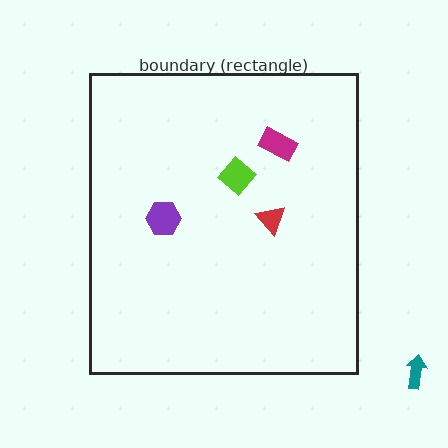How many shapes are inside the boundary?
4 inside, 1 outside.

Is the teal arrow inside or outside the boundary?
Outside.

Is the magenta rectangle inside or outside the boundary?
Inside.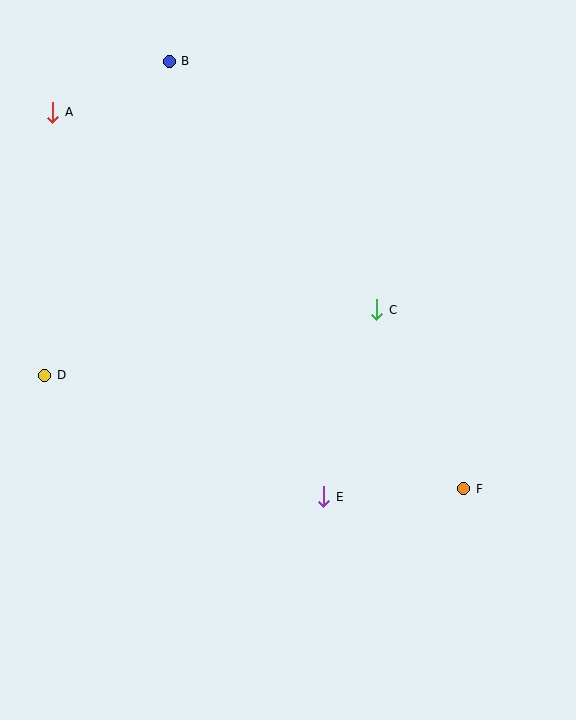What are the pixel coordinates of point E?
Point E is at (324, 497).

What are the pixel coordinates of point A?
Point A is at (53, 112).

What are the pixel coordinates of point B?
Point B is at (169, 61).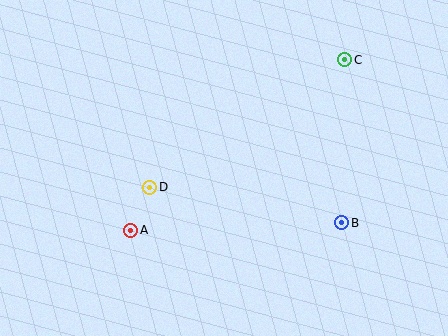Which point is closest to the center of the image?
Point D at (150, 187) is closest to the center.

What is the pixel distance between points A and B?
The distance between A and B is 211 pixels.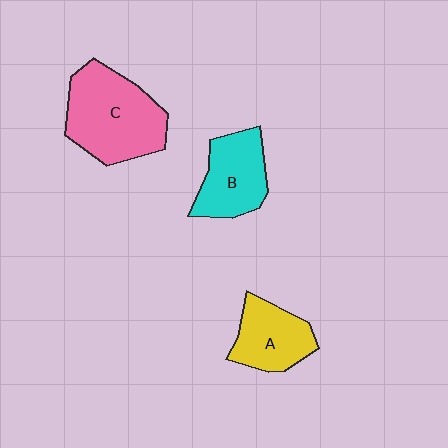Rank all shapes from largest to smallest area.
From largest to smallest: C (pink), B (cyan), A (yellow).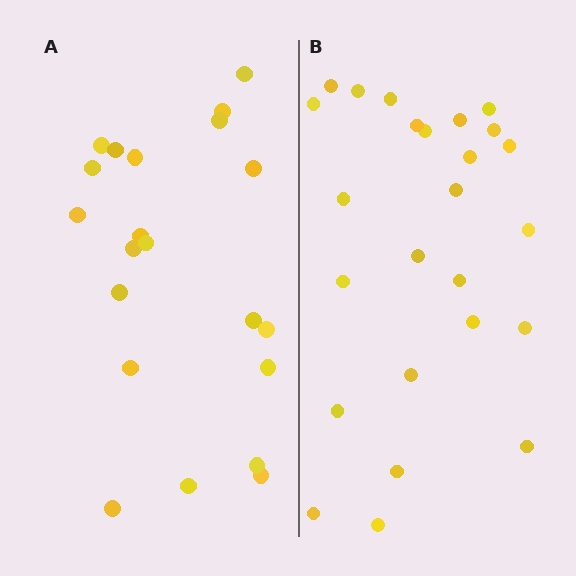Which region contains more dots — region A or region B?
Region B (the right region) has more dots.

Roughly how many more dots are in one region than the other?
Region B has about 4 more dots than region A.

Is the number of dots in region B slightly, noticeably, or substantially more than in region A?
Region B has only slightly more — the two regions are fairly close. The ratio is roughly 1.2 to 1.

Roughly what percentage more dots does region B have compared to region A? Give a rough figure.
About 20% more.